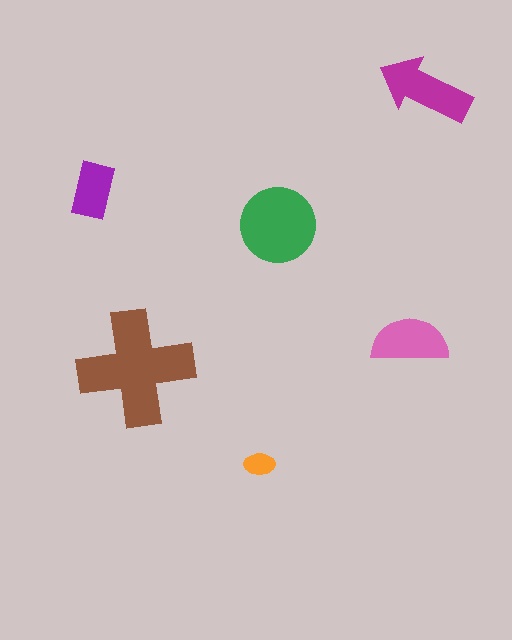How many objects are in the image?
There are 6 objects in the image.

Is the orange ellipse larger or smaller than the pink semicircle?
Smaller.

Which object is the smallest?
The orange ellipse.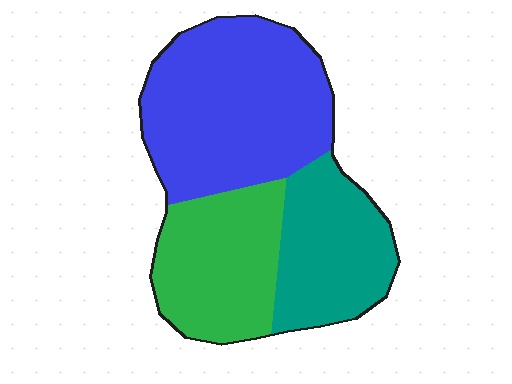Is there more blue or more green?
Blue.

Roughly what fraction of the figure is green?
Green takes up about one quarter (1/4) of the figure.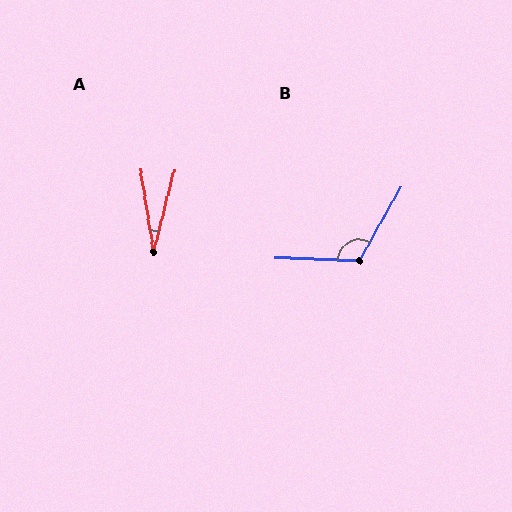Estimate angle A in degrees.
Approximately 23 degrees.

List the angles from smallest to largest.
A (23°), B (117°).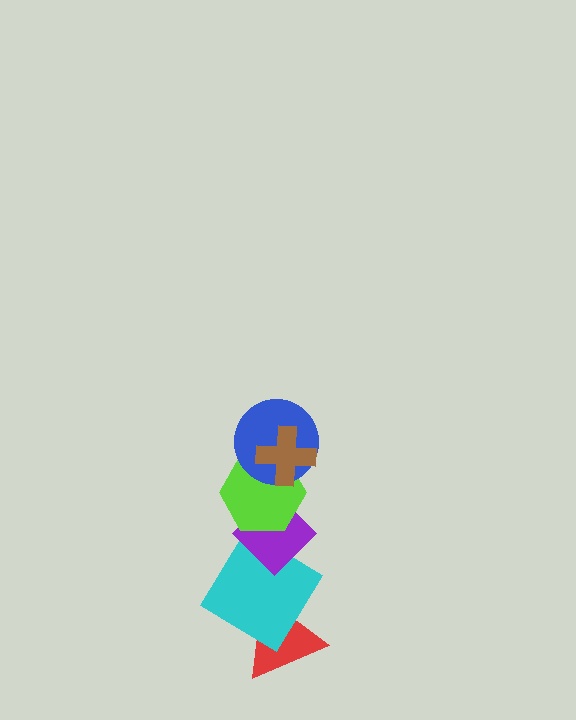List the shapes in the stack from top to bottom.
From top to bottom: the brown cross, the blue circle, the lime hexagon, the purple diamond, the cyan diamond, the red triangle.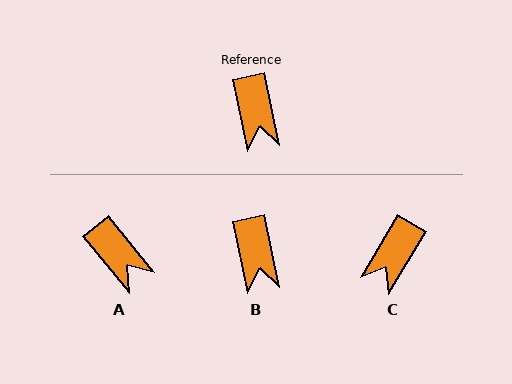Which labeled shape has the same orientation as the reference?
B.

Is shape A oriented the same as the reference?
No, it is off by about 27 degrees.